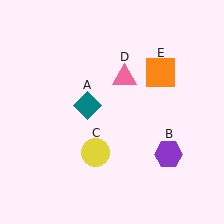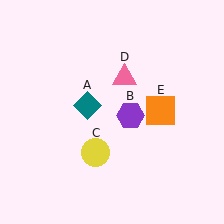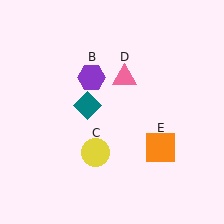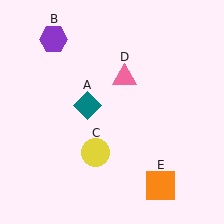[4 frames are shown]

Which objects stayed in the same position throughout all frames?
Teal diamond (object A) and yellow circle (object C) and pink triangle (object D) remained stationary.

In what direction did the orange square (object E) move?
The orange square (object E) moved down.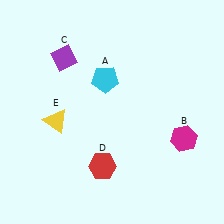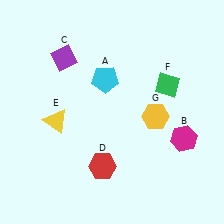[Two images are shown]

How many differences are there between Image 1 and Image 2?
There are 2 differences between the two images.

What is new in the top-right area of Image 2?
A green diamond (F) was added in the top-right area of Image 2.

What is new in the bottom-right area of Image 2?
A yellow hexagon (G) was added in the bottom-right area of Image 2.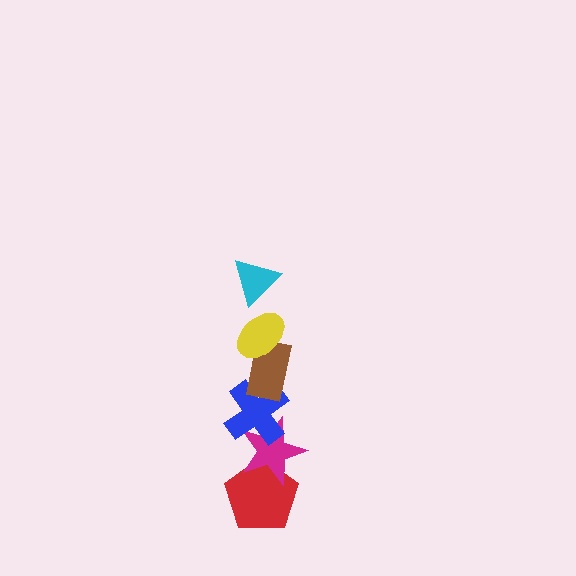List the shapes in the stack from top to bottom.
From top to bottom: the cyan triangle, the yellow ellipse, the brown rectangle, the blue cross, the magenta star, the red pentagon.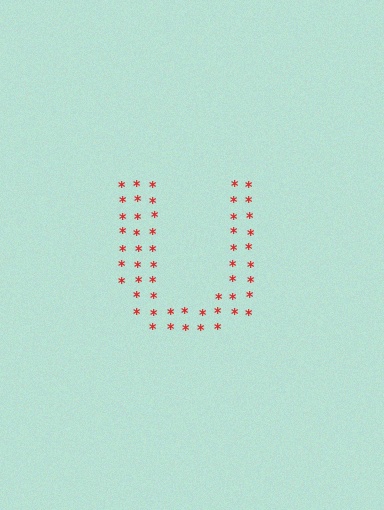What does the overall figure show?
The overall figure shows the letter U.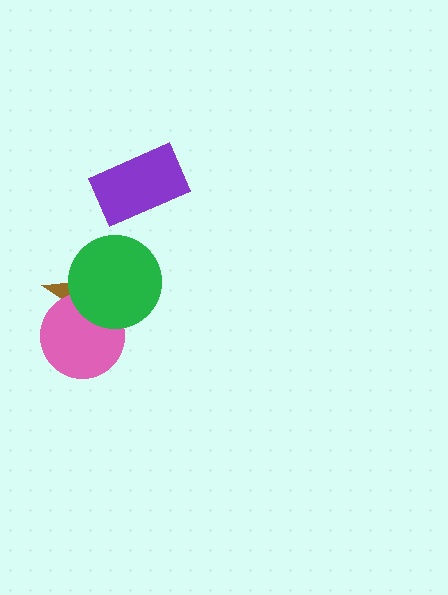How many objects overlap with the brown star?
2 objects overlap with the brown star.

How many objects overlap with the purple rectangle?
0 objects overlap with the purple rectangle.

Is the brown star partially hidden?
Yes, it is partially covered by another shape.